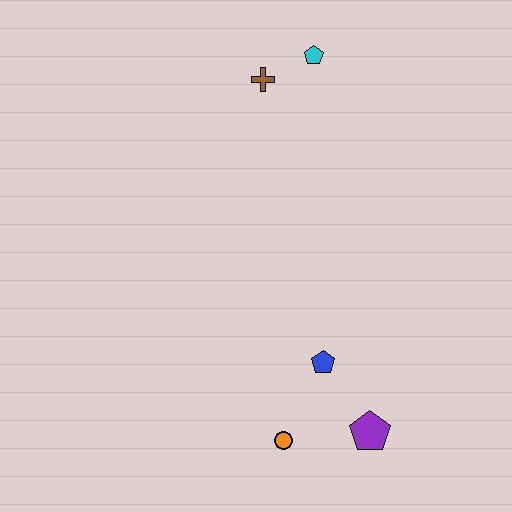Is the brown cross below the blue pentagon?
No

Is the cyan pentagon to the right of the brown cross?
Yes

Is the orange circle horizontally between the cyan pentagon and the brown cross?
Yes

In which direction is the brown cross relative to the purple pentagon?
The brown cross is above the purple pentagon.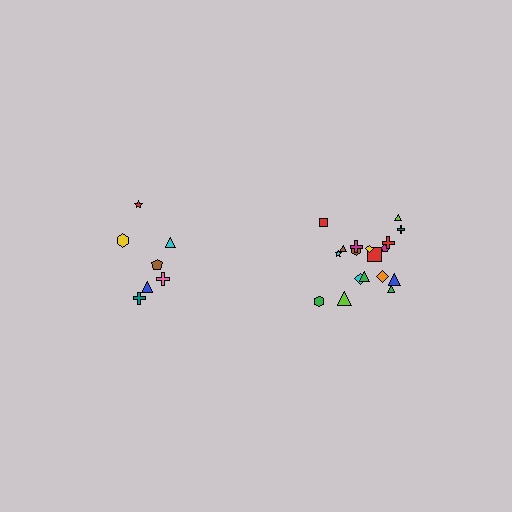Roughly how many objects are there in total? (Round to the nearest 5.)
Roughly 25 objects in total.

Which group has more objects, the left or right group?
The right group.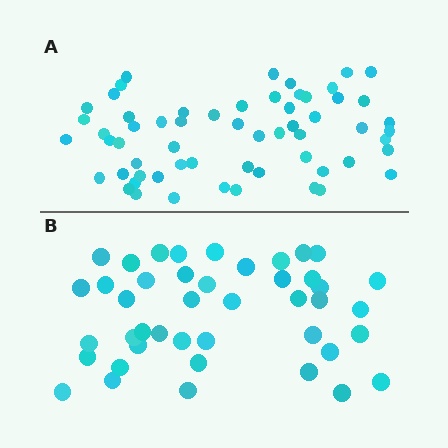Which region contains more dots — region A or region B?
Region A (the top region) has more dots.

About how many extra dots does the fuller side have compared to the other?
Region A has approximately 15 more dots than region B.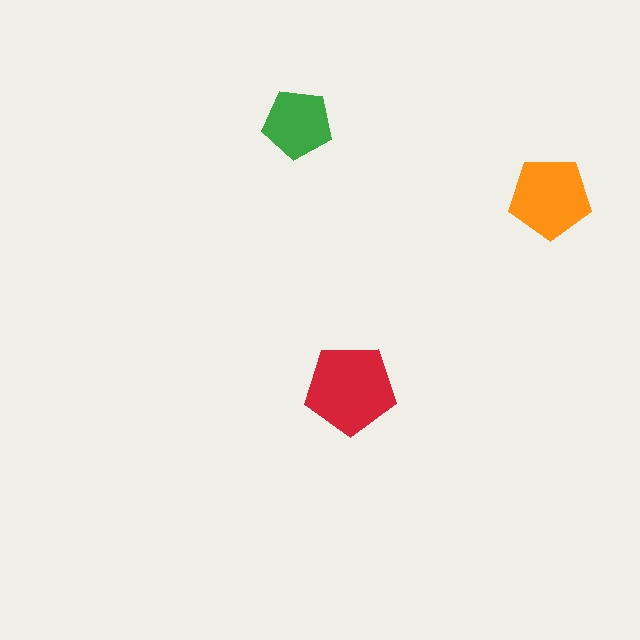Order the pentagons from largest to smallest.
the red one, the orange one, the green one.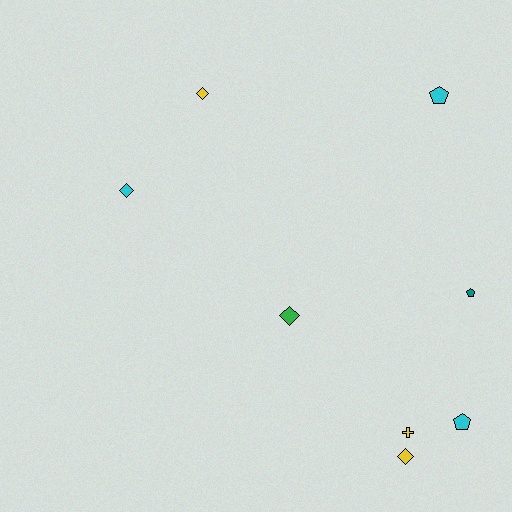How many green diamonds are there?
There is 1 green diamond.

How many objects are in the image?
There are 8 objects.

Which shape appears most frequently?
Diamond, with 4 objects.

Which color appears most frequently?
Yellow, with 3 objects.